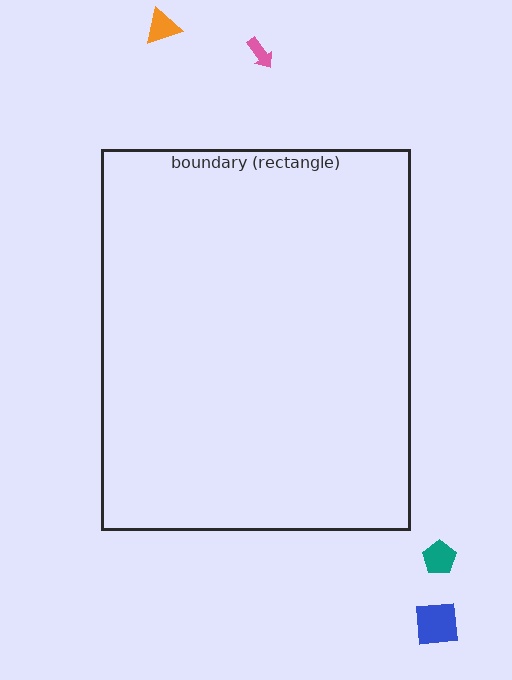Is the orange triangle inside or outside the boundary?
Outside.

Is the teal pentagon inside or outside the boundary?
Outside.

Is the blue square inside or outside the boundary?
Outside.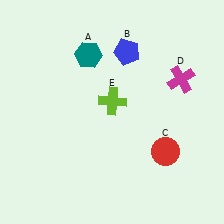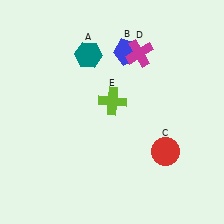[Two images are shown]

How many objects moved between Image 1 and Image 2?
1 object moved between the two images.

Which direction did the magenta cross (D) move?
The magenta cross (D) moved left.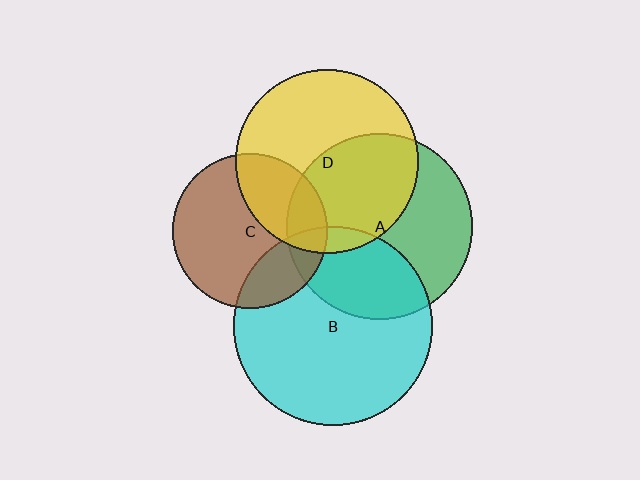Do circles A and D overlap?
Yes.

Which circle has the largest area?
Circle B (cyan).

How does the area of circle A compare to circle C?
Approximately 1.4 times.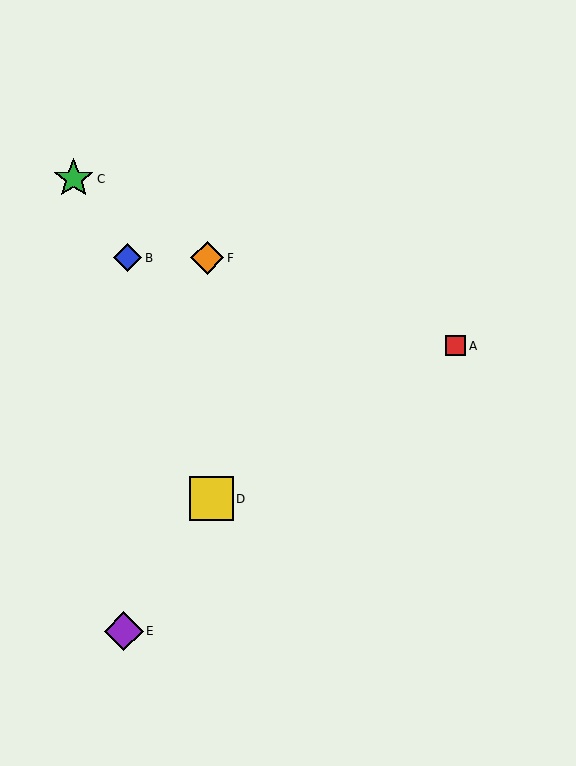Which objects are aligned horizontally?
Objects B, F are aligned horizontally.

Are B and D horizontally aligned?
No, B is at y≈258 and D is at y≈499.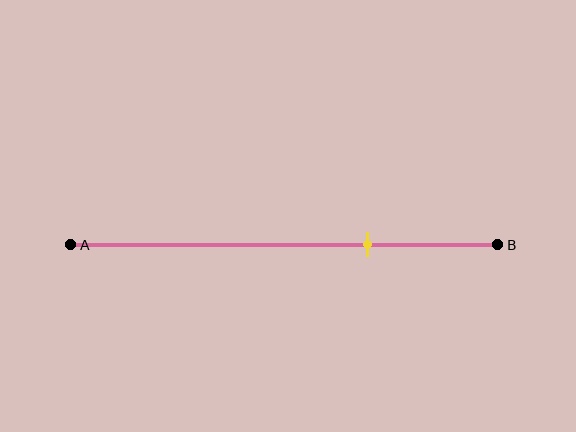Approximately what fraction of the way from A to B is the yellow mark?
The yellow mark is approximately 70% of the way from A to B.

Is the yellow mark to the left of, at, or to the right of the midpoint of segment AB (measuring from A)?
The yellow mark is to the right of the midpoint of segment AB.